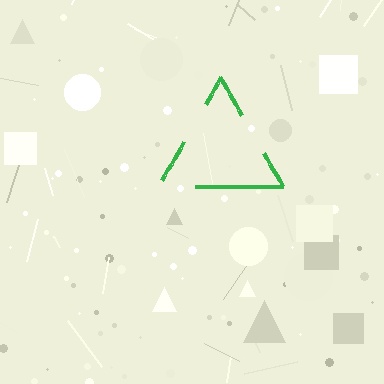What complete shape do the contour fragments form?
The contour fragments form a triangle.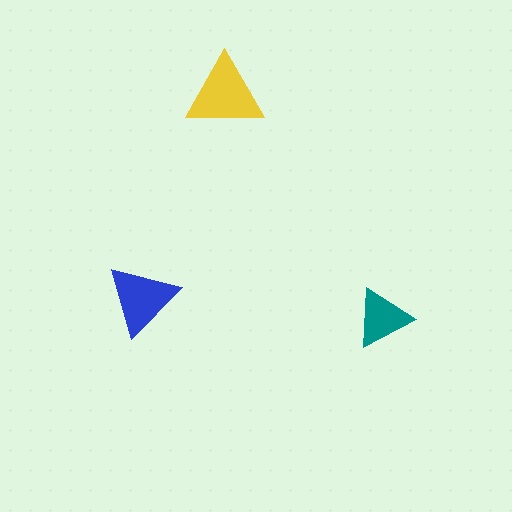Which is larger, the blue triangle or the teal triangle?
The blue one.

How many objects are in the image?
There are 3 objects in the image.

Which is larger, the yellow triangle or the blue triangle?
The yellow one.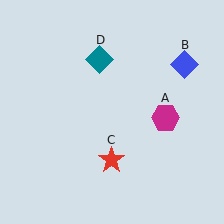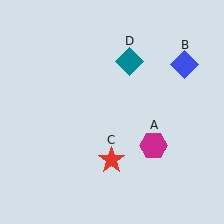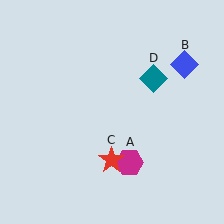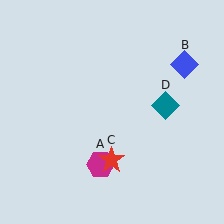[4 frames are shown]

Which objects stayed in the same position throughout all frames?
Blue diamond (object B) and red star (object C) remained stationary.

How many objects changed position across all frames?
2 objects changed position: magenta hexagon (object A), teal diamond (object D).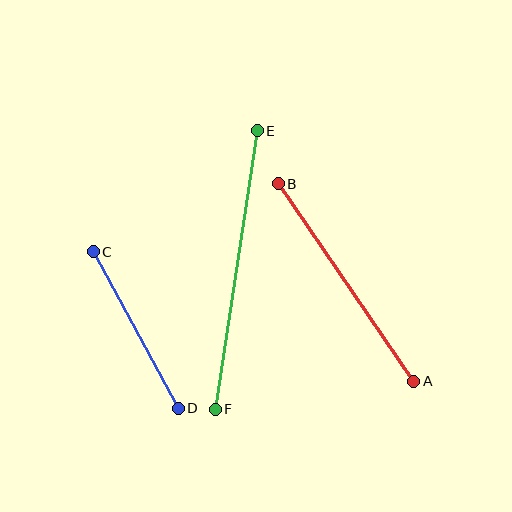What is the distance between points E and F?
The distance is approximately 282 pixels.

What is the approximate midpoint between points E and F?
The midpoint is at approximately (236, 270) pixels.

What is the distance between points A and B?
The distance is approximately 239 pixels.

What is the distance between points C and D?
The distance is approximately 178 pixels.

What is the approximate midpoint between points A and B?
The midpoint is at approximately (346, 282) pixels.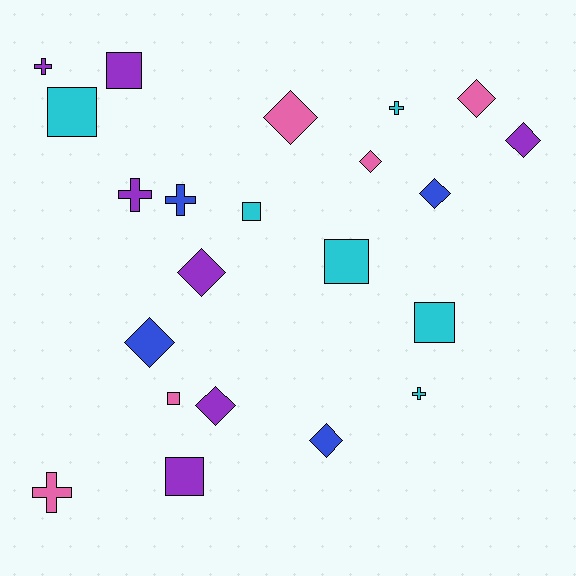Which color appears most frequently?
Purple, with 7 objects.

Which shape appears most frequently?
Diamond, with 9 objects.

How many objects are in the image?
There are 22 objects.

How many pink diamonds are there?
There are 3 pink diamonds.